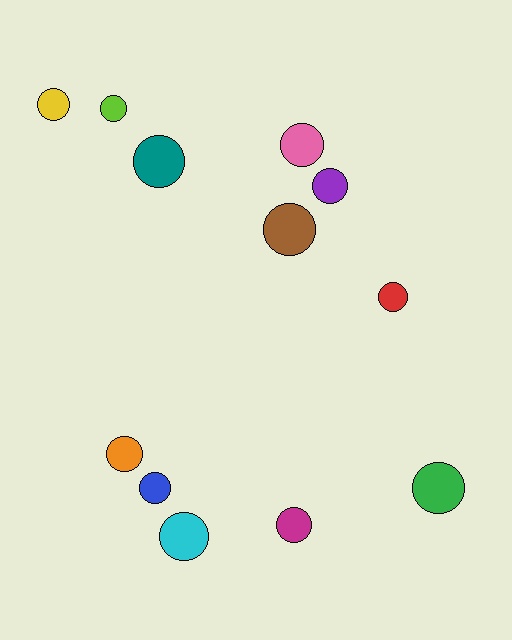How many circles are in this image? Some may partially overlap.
There are 12 circles.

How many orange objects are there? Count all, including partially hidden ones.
There is 1 orange object.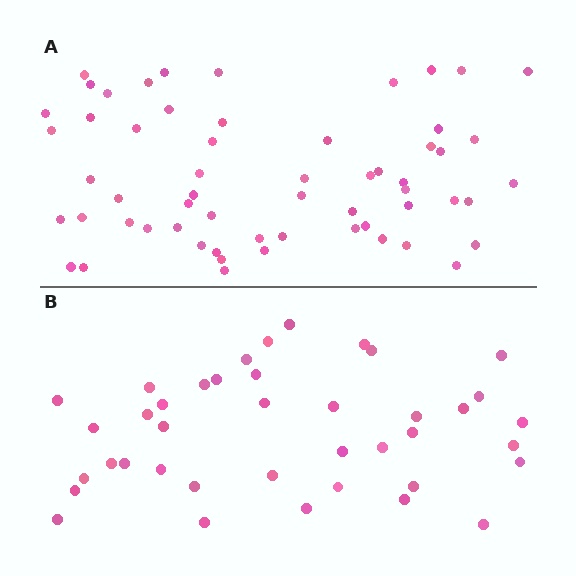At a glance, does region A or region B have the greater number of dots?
Region A (the top region) has more dots.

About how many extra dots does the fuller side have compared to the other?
Region A has approximately 20 more dots than region B.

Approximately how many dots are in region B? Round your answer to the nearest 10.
About 40 dots.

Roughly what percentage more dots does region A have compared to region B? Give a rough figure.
About 50% more.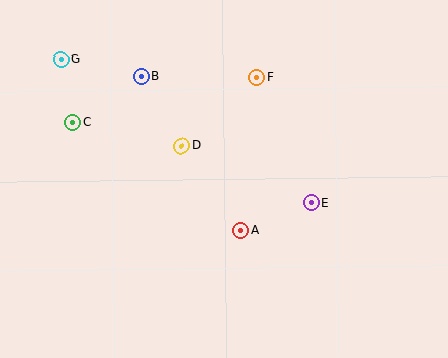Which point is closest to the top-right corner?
Point F is closest to the top-right corner.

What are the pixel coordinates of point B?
Point B is at (141, 76).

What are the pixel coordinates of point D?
Point D is at (181, 146).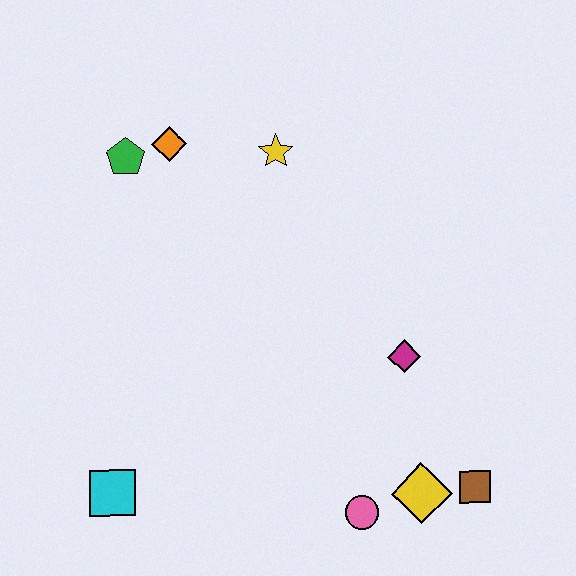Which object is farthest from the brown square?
The green pentagon is farthest from the brown square.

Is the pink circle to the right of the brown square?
No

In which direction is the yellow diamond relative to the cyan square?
The yellow diamond is to the right of the cyan square.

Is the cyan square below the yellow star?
Yes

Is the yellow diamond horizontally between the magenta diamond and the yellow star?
No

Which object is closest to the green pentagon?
The orange diamond is closest to the green pentagon.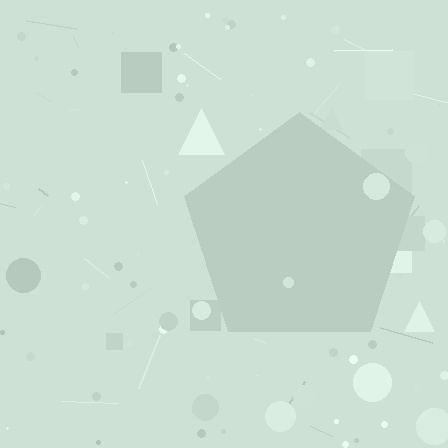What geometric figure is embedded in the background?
A pentagon is embedded in the background.